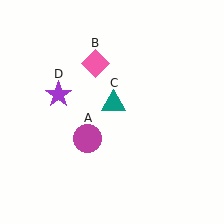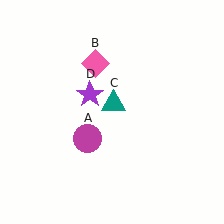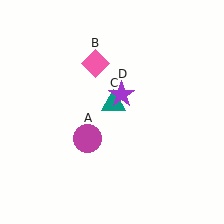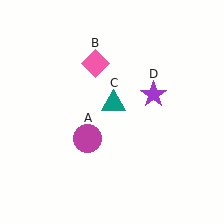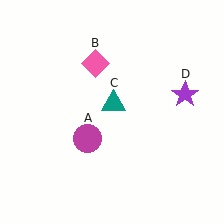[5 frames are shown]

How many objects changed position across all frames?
1 object changed position: purple star (object D).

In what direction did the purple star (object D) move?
The purple star (object D) moved right.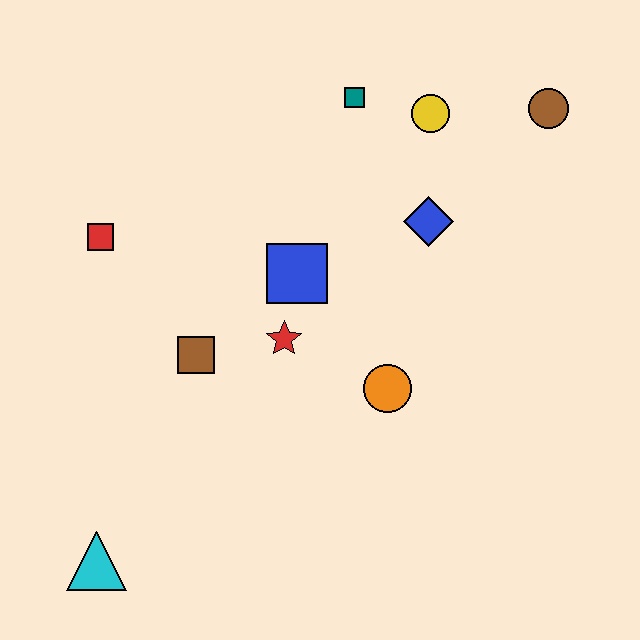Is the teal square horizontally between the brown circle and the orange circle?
No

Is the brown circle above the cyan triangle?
Yes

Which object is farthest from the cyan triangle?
The brown circle is farthest from the cyan triangle.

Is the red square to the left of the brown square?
Yes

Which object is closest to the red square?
The brown square is closest to the red square.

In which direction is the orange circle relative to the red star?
The orange circle is to the right of the red star.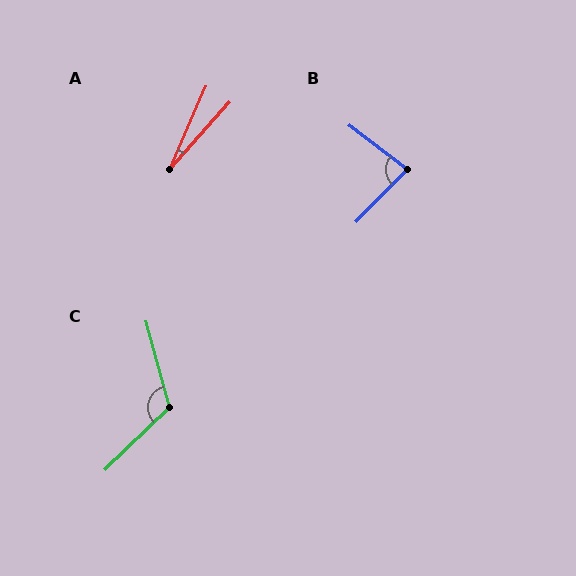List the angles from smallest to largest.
A (18°), B (83°), C (119°).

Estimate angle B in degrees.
Approximately 83 degrees.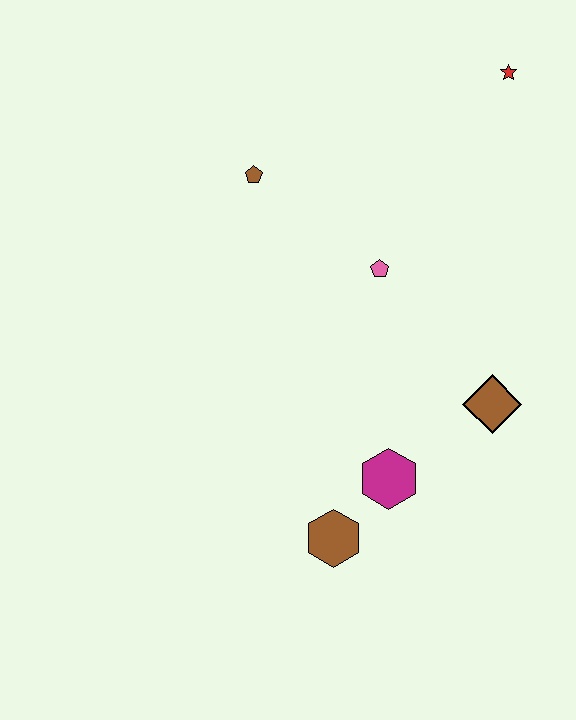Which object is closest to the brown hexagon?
The magenta hexagon is closest to the brown hexagon.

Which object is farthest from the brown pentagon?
The brown hexagon is farthest from the brown pentagon.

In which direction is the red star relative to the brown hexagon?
The red star is above the brown hexagon.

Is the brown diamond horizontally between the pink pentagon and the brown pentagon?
No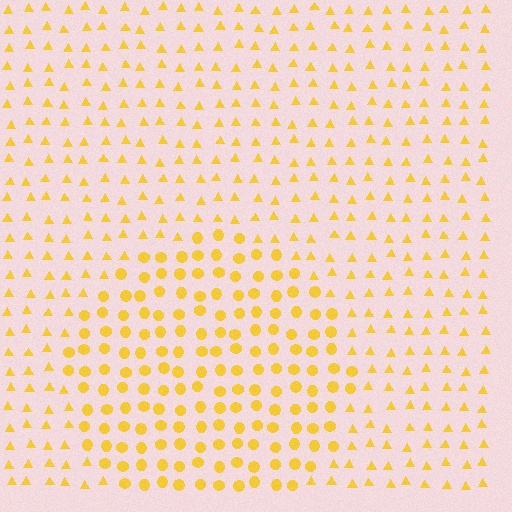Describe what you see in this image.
The image is filled with small yellow elements arranged in a uniform grid. A circle-shaped region contains circles, while the surrounding area contains triangles. The boundary is defined purely by the change in element shape.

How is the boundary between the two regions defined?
The boundary is defined by a change in element shape: circles inside vs. triangles outside. All elements share the same color and spacing.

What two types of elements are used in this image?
The image uses circles inside the circle region and triangles outside it.